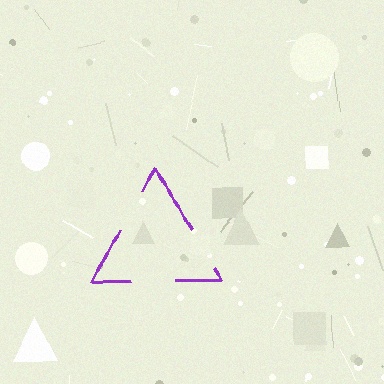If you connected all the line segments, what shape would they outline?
They would outline a triangle.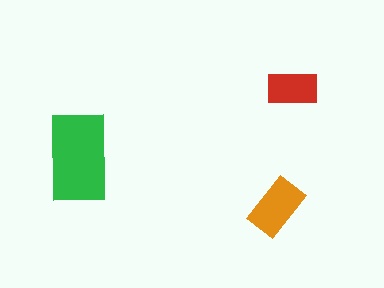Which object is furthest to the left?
The green rectangle is leftmost.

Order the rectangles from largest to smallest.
the green one, the orange one, the red one.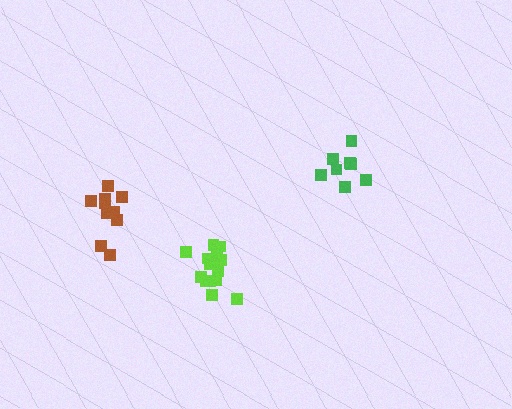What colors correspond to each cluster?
The clusters are colored: brown, green, lime.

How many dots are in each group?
Group 1: 10 dots, Group 2: 8 dots, Group 3: 14 dots (32 total).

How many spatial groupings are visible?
There are 3 spatial groupings.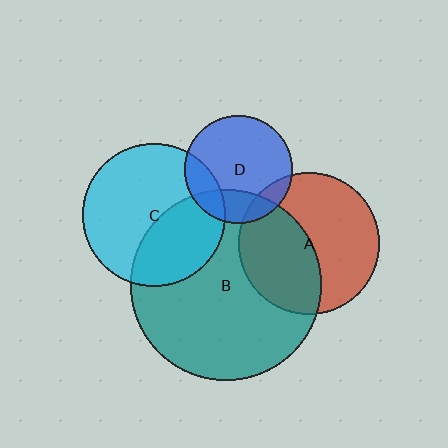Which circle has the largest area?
Circle B (teal).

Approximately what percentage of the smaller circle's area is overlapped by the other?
Approximately 40%.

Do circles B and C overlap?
Yes.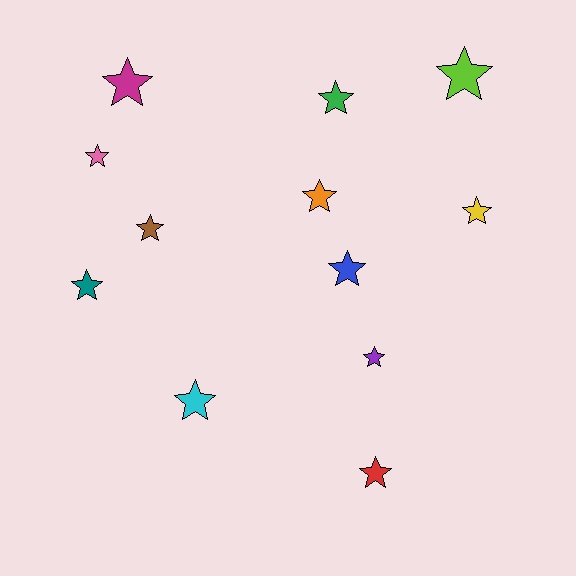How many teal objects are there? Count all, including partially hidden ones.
There is 1 teal object.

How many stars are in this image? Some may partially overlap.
There are 12 stars.